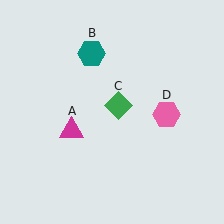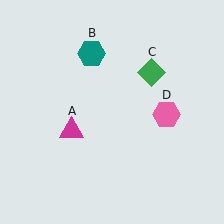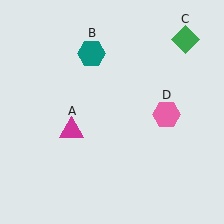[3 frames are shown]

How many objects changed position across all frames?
1 object changed position: green diamond (object C).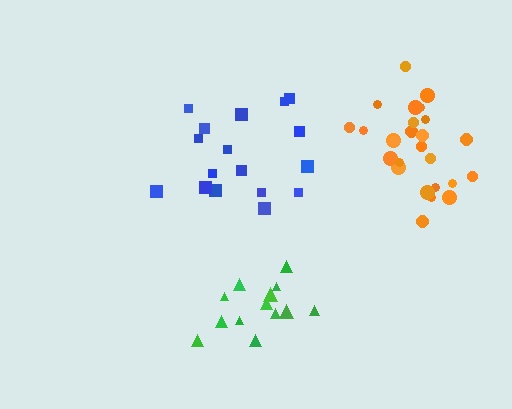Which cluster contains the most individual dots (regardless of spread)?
Orange (26).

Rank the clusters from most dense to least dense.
orange, green, blue.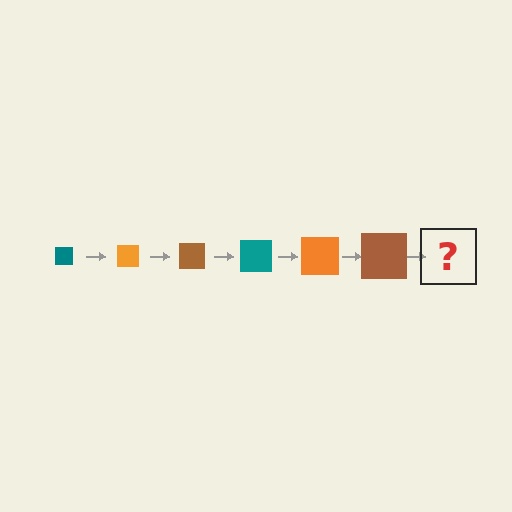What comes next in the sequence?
The next element should be a teal square, larger than the previous one.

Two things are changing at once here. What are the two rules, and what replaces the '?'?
The two rules are that the square grows larger each step and the color cycles through teal, orange, and brown. The '?' should be a teal square, larger than the previous one.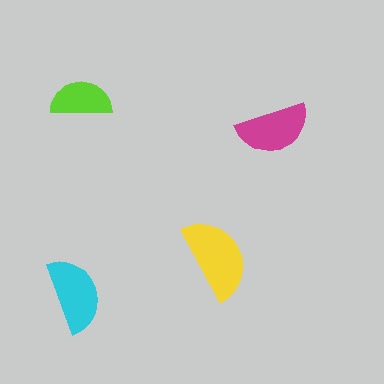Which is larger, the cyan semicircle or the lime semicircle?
The cyan one.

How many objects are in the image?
There are 4 objects in the image.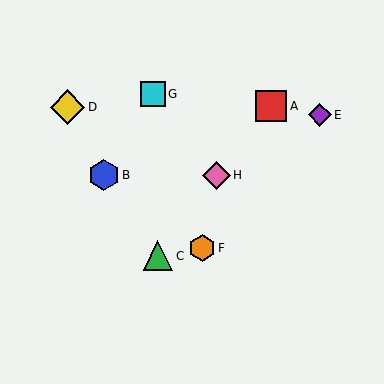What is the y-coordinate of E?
Object E is at y≈115.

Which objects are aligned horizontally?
Objects B, H are aligned horizontally.